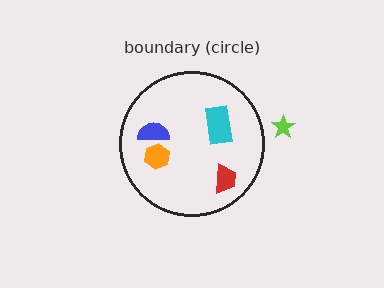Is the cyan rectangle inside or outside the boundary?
Inside.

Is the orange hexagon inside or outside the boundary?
Inside.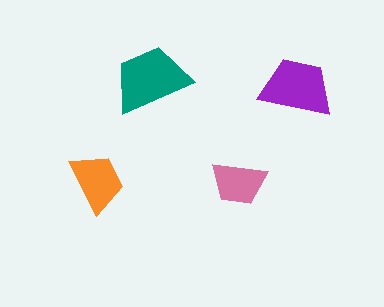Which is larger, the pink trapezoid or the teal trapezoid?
The teal one.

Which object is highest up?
The teal trapezoid is topmost.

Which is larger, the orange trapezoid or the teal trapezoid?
The teal one.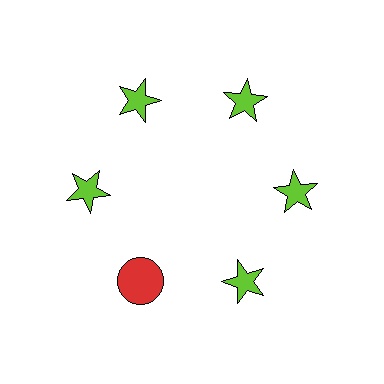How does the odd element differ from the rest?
It differs in both color (red instead of lime) and shape (circle instead of star).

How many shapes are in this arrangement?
There are 6 shapes arranged in a ring pattern.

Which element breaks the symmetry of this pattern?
The red circle at roughly the 7 o'clock position breaks the symmetry. All other shapes are lime stars.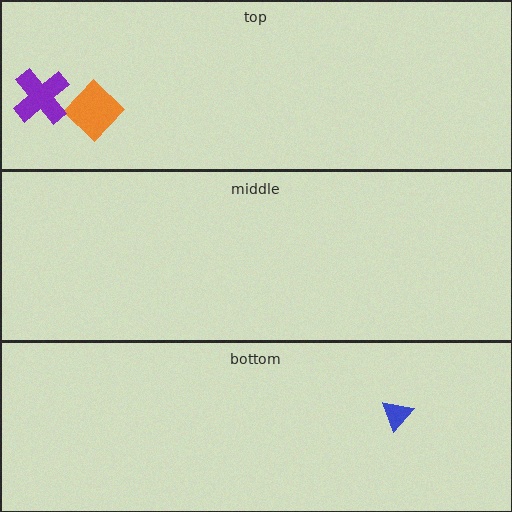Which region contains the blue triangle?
The bottom region.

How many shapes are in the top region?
2.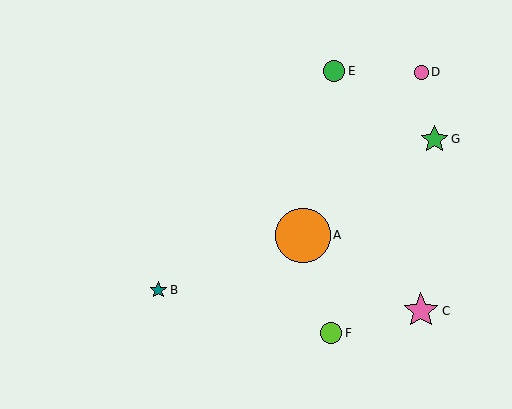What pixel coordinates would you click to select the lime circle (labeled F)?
Click at (331, 333) to select the lime circle F.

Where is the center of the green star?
The center of the green star is at (434, 139).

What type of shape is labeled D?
Shape D is a pink circle.